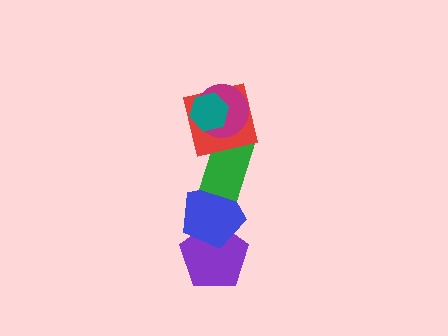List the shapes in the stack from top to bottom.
From top to bottom: the teal hexagon, the magenta circle, the red square, the green rectangle, the blue pentagon, the purple pentagon.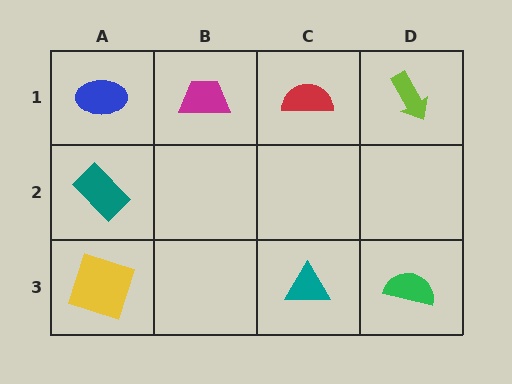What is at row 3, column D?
A green semicircle.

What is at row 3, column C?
A teal triangle.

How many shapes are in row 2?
1 shape.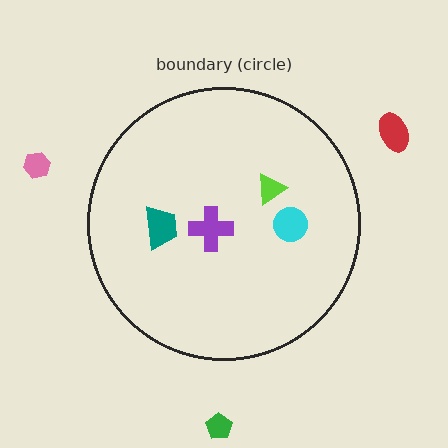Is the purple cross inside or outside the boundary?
Inside.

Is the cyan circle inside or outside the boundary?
Inside.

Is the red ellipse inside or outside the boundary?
Outside.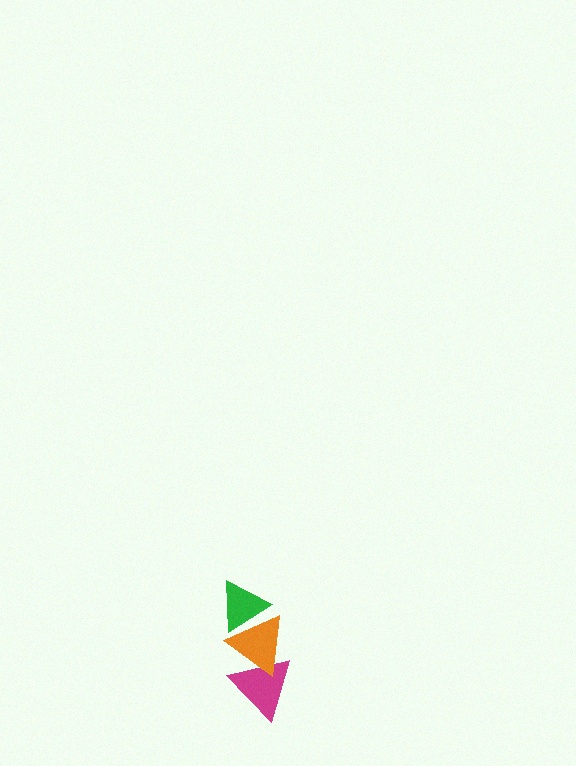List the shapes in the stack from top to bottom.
From top to bottom: the green triangle, the orange triangle, the magenta triangle.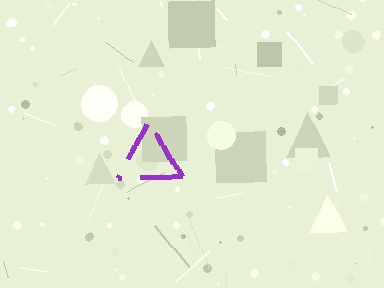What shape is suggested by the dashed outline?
The dashed outline suggests a triangle.